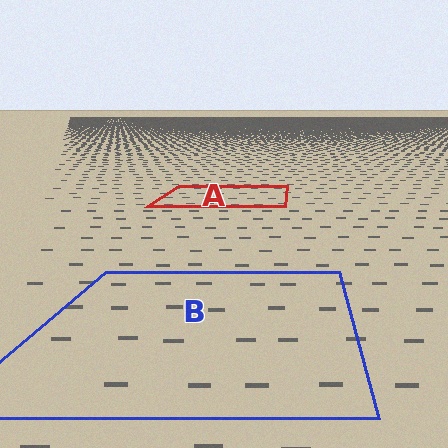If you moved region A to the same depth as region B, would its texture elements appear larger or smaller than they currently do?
They would appear larger. At a closer depth, the same texture elements are projected at a bigger on-screen size.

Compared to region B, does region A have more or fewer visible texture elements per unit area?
Region A has more texture elements per unit area — they are packed more densely because it is farther away.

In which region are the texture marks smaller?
The texture marks are smaller in region A, because it is farther away.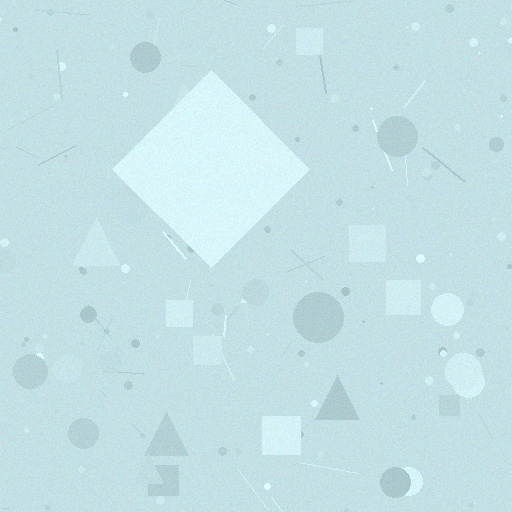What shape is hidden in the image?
A diamond is hidden in the image.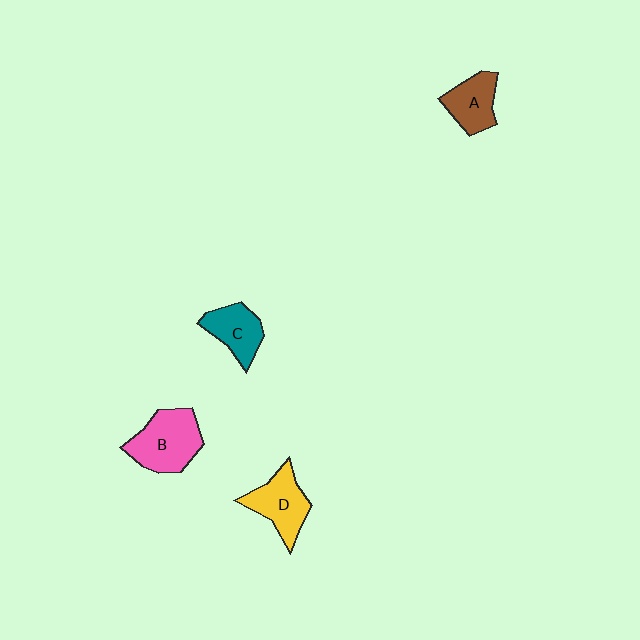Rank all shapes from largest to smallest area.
From largest to smallest: B (pink), D (yellow), A (brown), C (teal).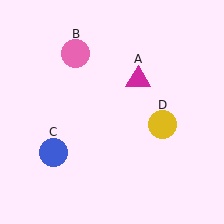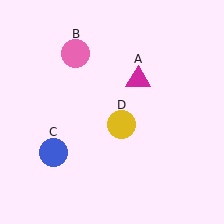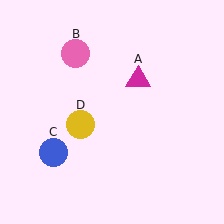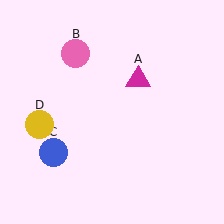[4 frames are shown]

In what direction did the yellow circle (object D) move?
The yellow circle (object D) moved left.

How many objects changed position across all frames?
1 object changed position: yellow circle (object D).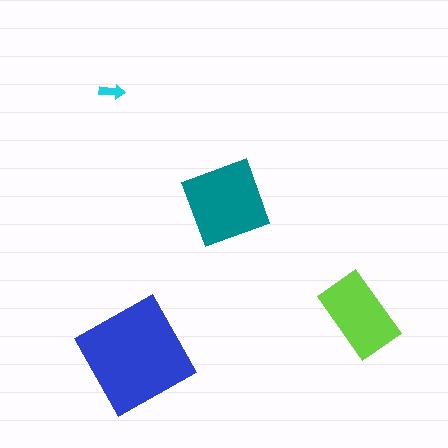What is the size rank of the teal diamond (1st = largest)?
2nd.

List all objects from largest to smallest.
The blue square, the teal diamond, the lime rectangle, the cyan arrow.